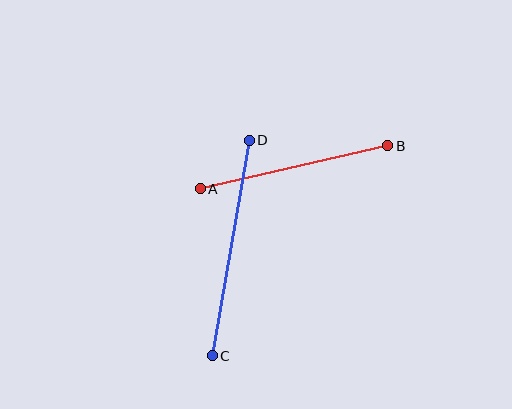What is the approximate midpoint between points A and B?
The midpoint is at approximately (294, 167) pixels.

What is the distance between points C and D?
The distance is approximately 219 pixels.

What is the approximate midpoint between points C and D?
The midpoint is at approximately (231, 248) pixels.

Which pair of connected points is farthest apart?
Points C and D are farthest apart.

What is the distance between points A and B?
The distance is approximately 192 pixels.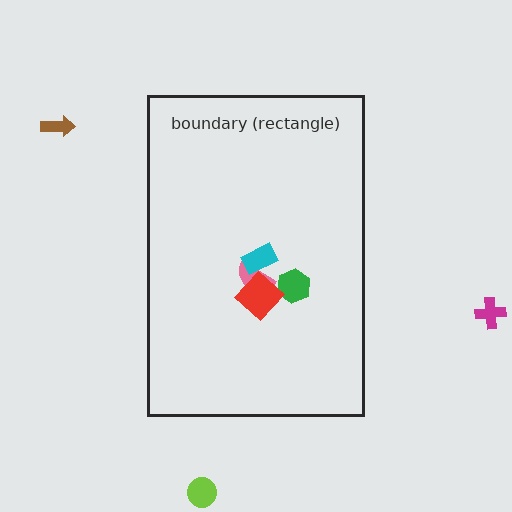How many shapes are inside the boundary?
4 inside, 3 outside.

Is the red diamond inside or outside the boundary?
Inside.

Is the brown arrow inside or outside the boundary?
Outside.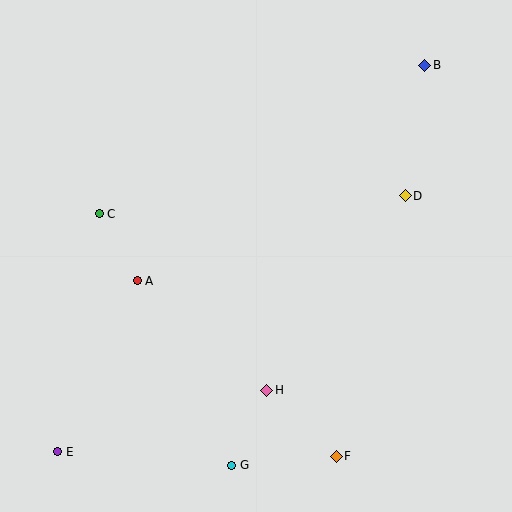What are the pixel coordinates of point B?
Point B is at (425, 65).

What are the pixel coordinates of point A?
Point A is at (137, 281).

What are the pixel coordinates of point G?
Point G is at (232, 465).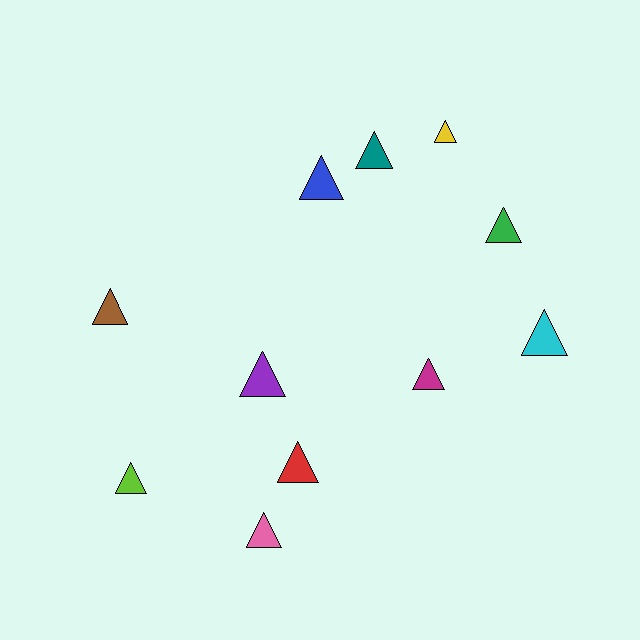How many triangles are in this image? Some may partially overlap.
There are 11 triangles.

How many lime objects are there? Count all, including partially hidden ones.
There is 1 lime object.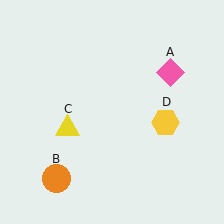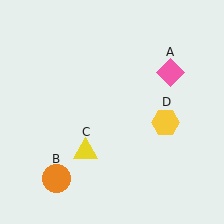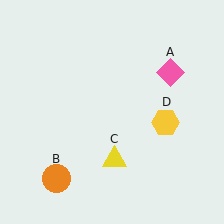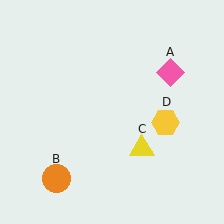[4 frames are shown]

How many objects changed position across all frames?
1 object changed position: yellow triangle (object C).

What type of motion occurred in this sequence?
The yellow triangle (object C) rotated counterclockwise around the center of the scene.